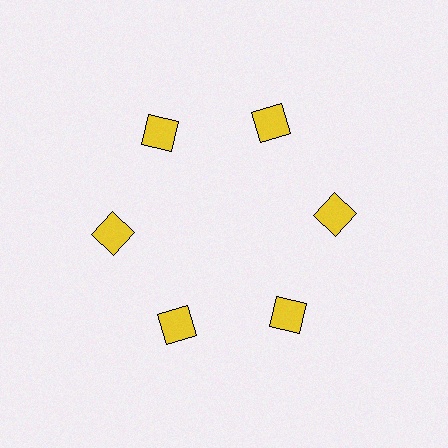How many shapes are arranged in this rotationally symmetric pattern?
There are 6 shapes, arranged in 6 groups of 1.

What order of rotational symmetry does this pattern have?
This pattern has 6-fold rotational symmetry.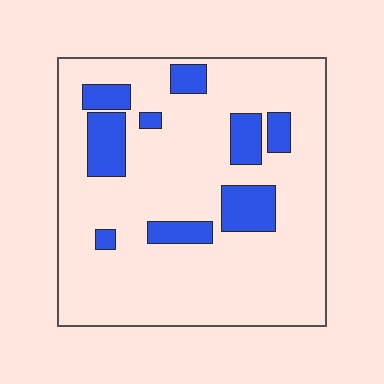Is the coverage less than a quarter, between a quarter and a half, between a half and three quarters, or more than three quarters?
Less than a quarter.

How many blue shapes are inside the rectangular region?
9.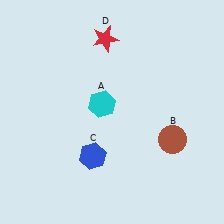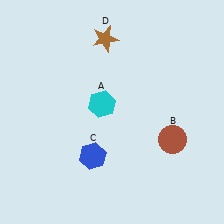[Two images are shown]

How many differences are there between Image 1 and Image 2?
There is 1 difference between the two images.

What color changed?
The star (D) changed from red in Image 1 to brown in Image 2.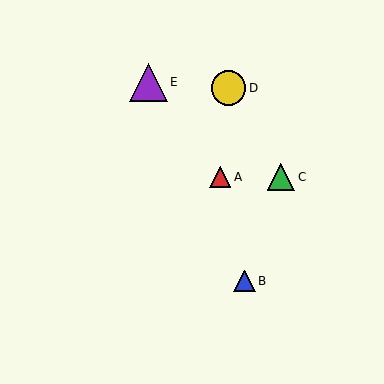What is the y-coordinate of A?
Object A is at y≈177.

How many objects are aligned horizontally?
2 objects (A, C) are aligned horizontally.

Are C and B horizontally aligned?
No, C is at y≈177 and B is at y≈281.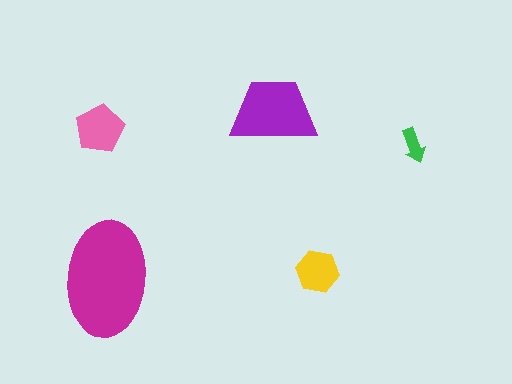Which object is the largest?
The magenta ellipse.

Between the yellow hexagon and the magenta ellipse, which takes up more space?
The magenta ellipse.